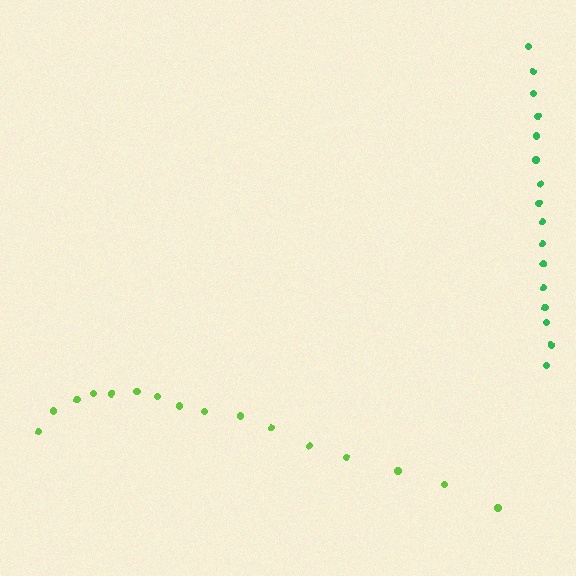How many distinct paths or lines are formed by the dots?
There are 2 distinct paths.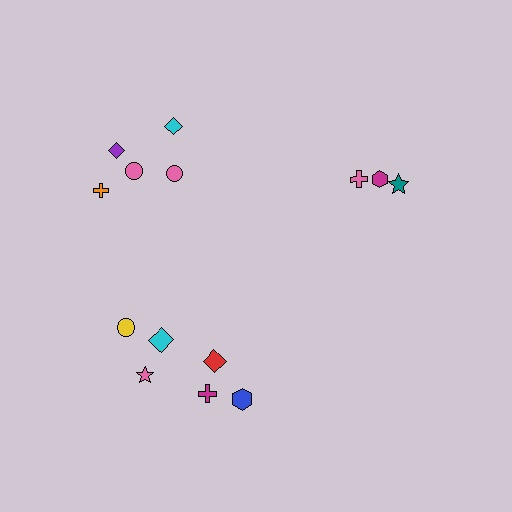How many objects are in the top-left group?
There are 5 objects.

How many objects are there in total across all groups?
There are 14 objects.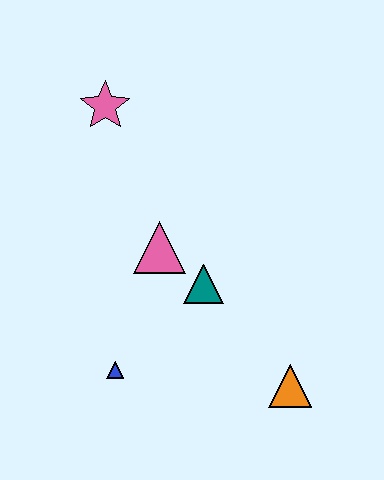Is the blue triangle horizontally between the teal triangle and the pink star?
Yes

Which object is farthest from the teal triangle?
The pink star is farthest from the teal triangle.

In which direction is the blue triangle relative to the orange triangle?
The blue triangle is to the left of the orange triangle.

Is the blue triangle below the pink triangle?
Yes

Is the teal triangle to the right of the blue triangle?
Yes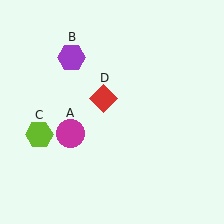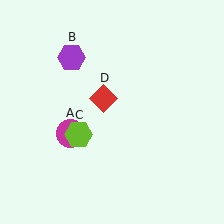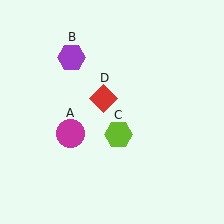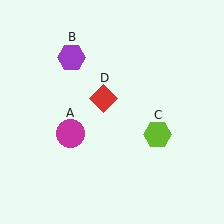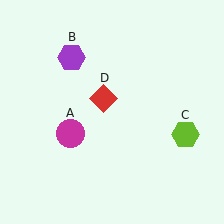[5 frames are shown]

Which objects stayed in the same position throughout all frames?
Magenta circle (object A) and purple hexagon (object B) and red diamond (object D) remained stationary.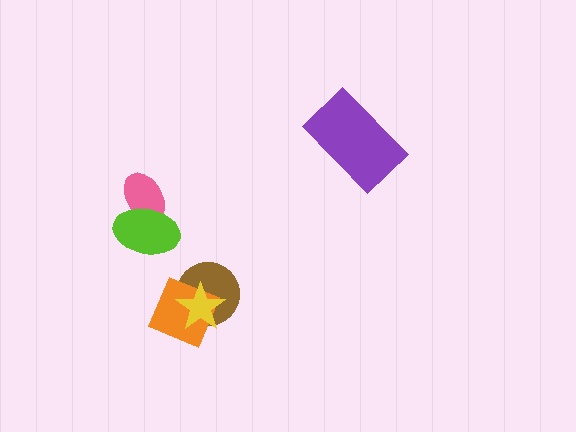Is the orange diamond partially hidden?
Yes, it is partially covered by another shape.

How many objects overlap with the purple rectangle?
0 objects overlap with the purple rectangle.